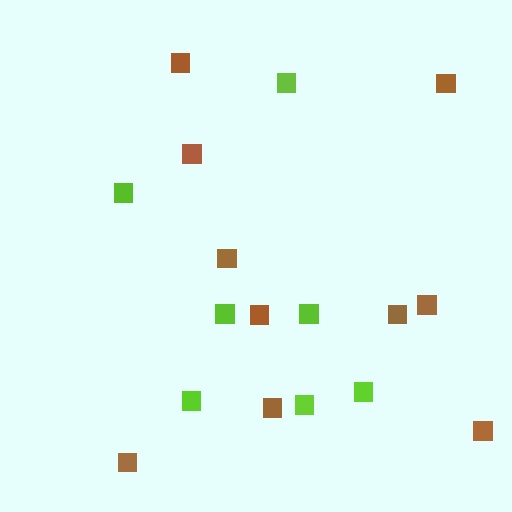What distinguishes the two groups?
There are 2 groups: one group of brown squares (10) and one group of lime squares (7).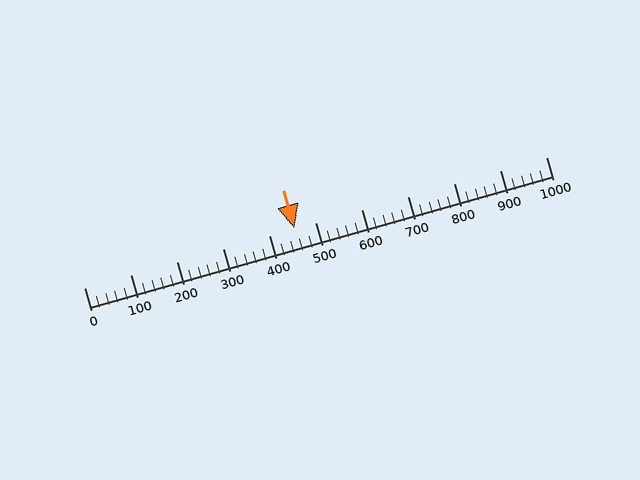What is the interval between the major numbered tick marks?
The major tick marks are spaced 100 units apart.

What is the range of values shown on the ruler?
The ruler shows values from 0 to 1000.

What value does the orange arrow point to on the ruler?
The orange arrow points to approximately 456.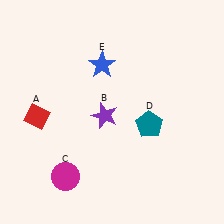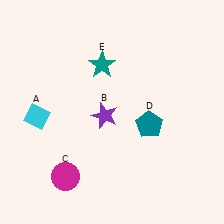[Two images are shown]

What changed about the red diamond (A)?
In Image 1, A is red. In Image 2, it changed to cyan.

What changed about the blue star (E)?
In Image 1, E is blue. In Image 2, it changed to teal.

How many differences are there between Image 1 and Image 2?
There are 2 differences between the two images.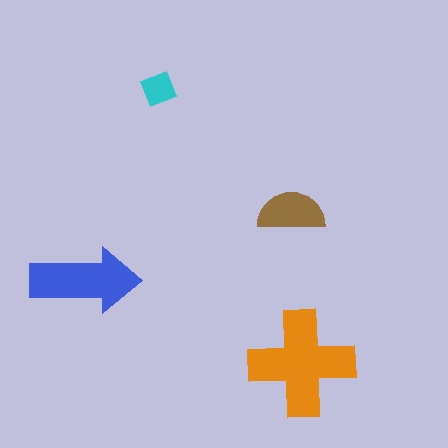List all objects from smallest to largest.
The cyan square, the brown semicircle, the blue arrow, the orange cross.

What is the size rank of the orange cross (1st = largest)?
1st.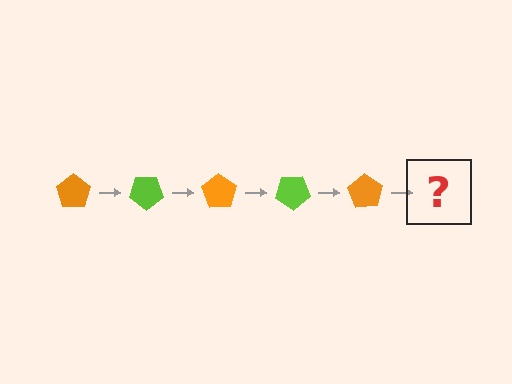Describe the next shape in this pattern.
It should be a lime pentagon, rotated 175 degrees from the start.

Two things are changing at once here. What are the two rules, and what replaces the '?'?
The two rules are that it rotates 35 degrees each step and the color cycles through orange and lime. The '?' should be a lime pentagon, rotated 175 degrees from the start.